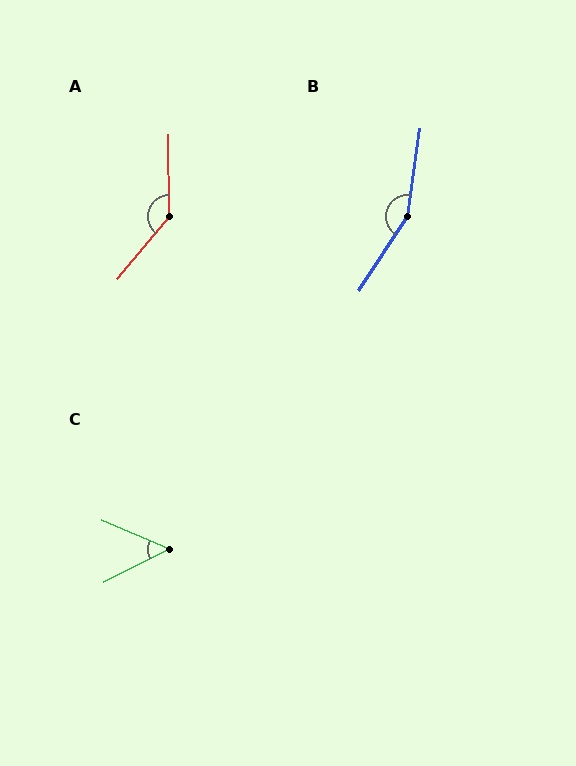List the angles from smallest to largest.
C (50°), A (140°), B (155°).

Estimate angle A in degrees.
Approximately 140 degrees.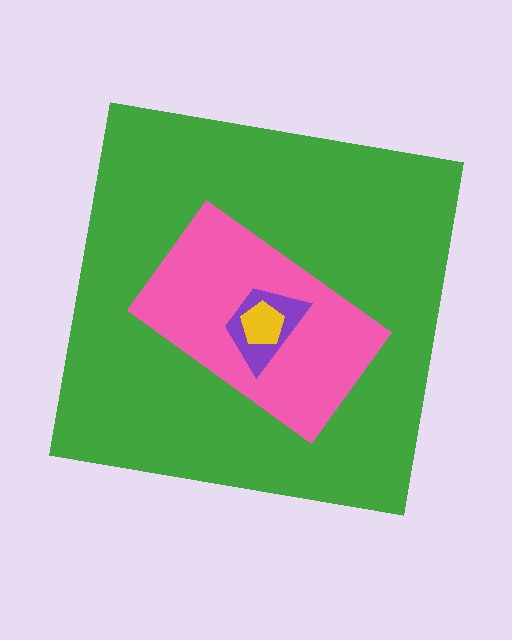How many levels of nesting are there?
4.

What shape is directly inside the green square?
The pink rectangle.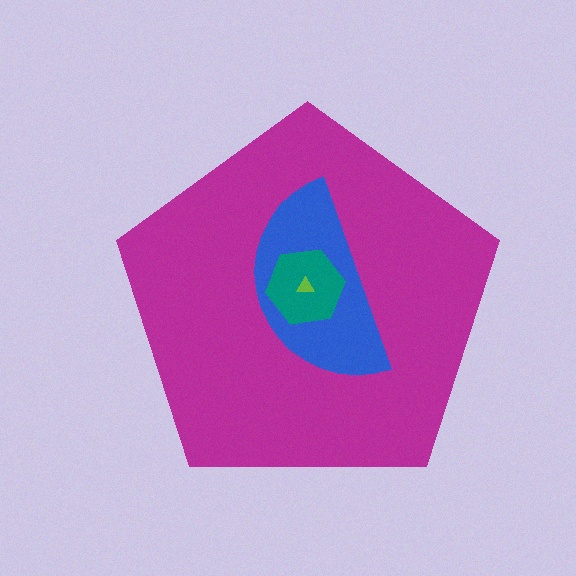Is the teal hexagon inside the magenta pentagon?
Yes.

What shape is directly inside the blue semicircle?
The teal hexagon.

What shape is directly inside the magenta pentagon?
The blue semicircle.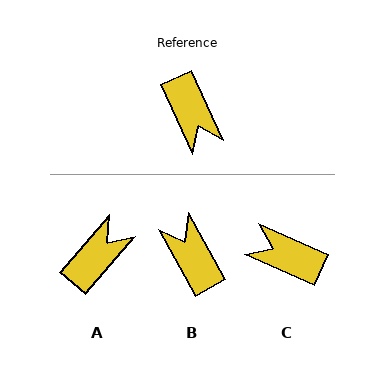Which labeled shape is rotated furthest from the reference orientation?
B, about 176 degrees away.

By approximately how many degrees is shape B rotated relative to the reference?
Approximately 176 degrees clockwise.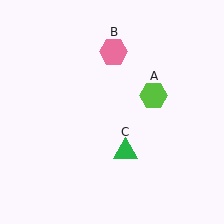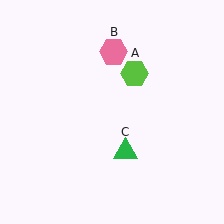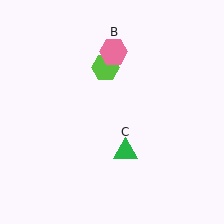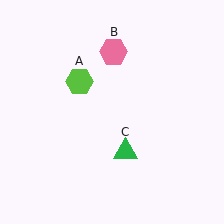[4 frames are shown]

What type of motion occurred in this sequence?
The lime hexagon (object A) rotated counterclockwise around the center of the scene.